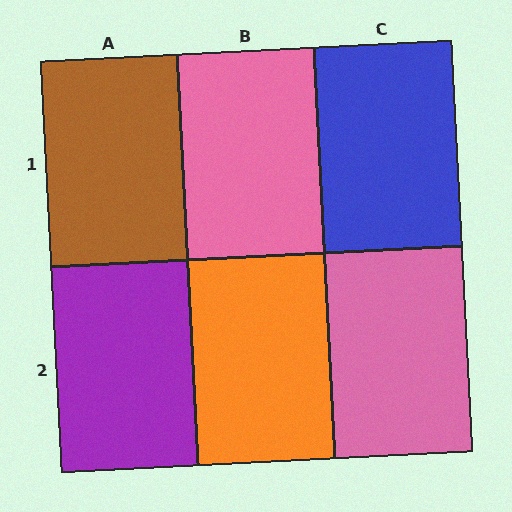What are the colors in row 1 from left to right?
Brown, pink, blue.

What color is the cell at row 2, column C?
Pink.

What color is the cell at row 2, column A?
Purple.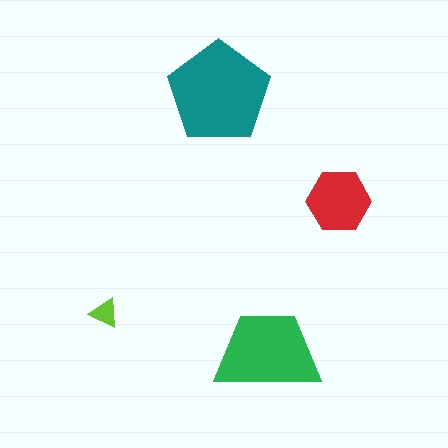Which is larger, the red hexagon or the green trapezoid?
The green trapezoid.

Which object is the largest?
The teal pentagon.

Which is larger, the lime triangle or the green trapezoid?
The green trapezoid.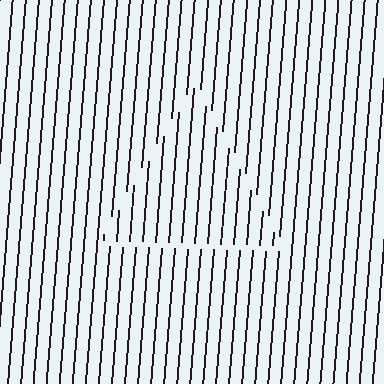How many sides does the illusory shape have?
3 sides — the line-ends trace a triangle.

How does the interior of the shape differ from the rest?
The interior of the shape contains the same grating, shifted by half a period — the contour is defined by the phase discontinuity where line-ends from the inner and outer gratings abut.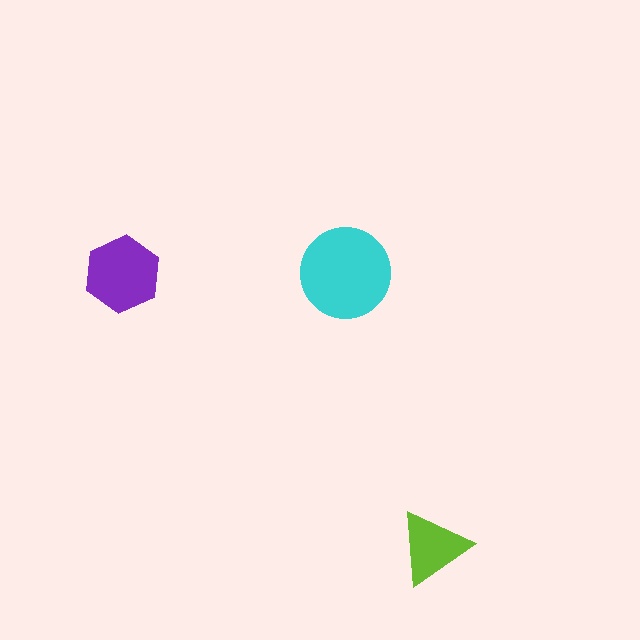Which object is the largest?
The cyan circle.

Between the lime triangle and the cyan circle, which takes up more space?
The cyan circle.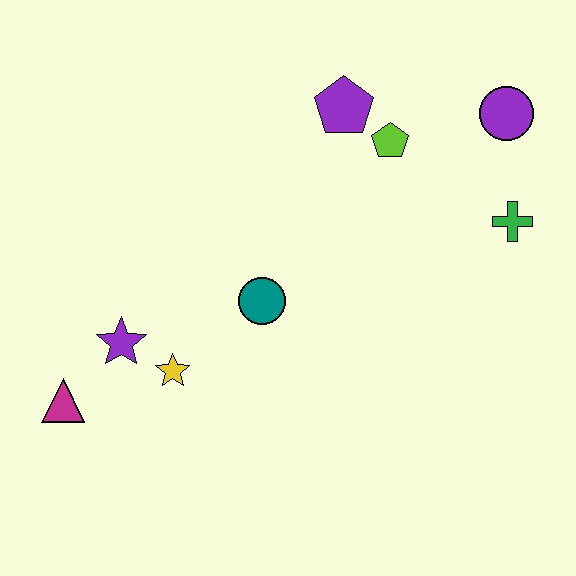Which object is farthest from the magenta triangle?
The purple circle is farthest from the magenta triangle.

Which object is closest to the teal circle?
The yellow star is closest to the teal circle.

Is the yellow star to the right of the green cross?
No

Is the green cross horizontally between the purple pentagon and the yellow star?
No